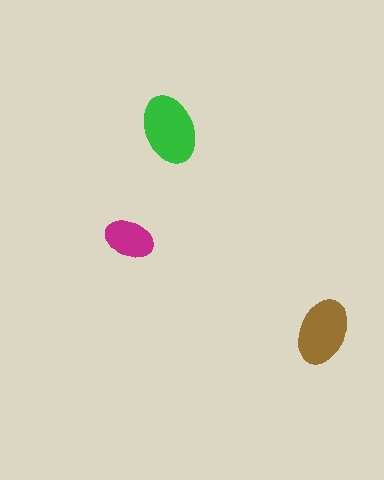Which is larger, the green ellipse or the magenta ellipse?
The green one.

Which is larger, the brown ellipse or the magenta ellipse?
The brown one.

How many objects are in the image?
There are 3 objects in the image.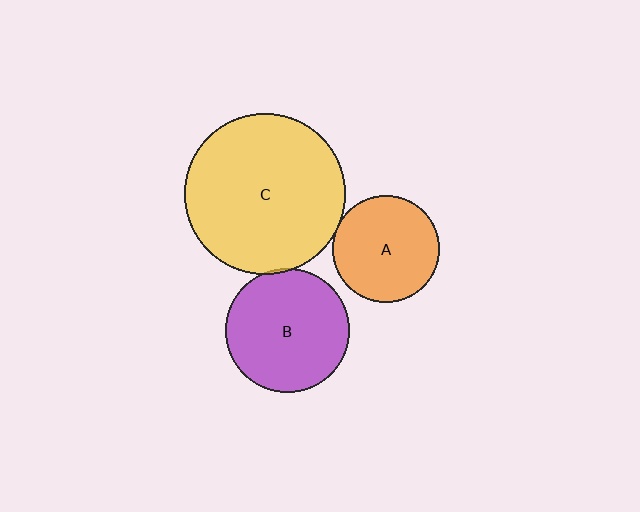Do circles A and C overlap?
Yes.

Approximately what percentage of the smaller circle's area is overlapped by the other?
Approximately 5%.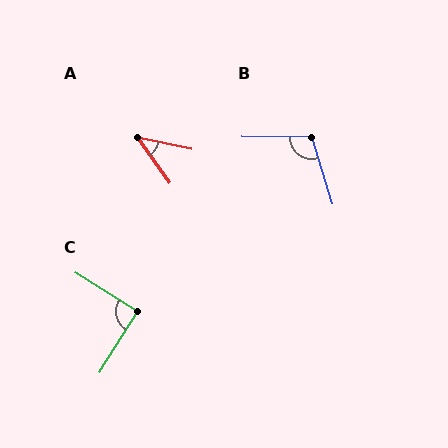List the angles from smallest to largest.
A (43°), C (90°), B (108°).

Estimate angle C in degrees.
Approximately 90 degrees.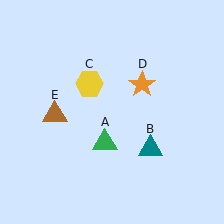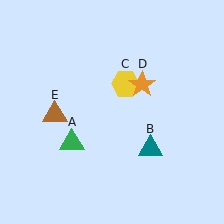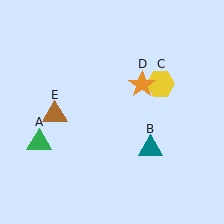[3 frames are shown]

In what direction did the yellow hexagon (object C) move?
The yellow hexagon (object C) moved right.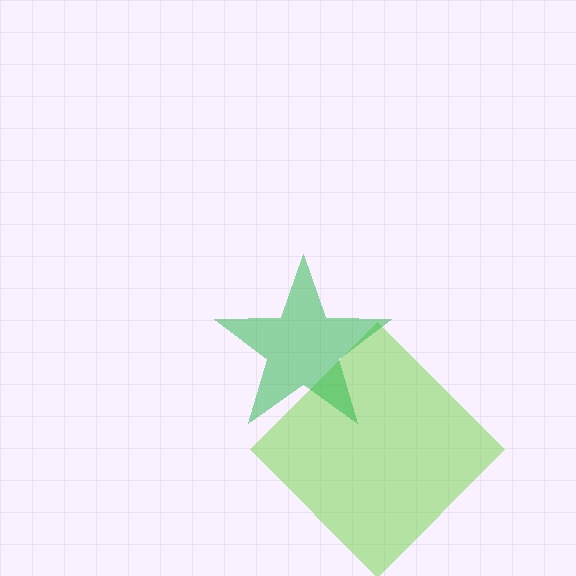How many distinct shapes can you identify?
There are 2 distinct shapes: a lime diamond, a green star.